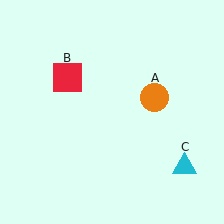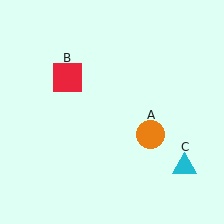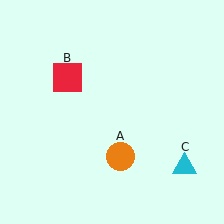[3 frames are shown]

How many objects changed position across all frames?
1 object changed position: orange circle (object A).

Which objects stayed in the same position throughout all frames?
Red square (object B) and cyan triangle (object C) remained stationary.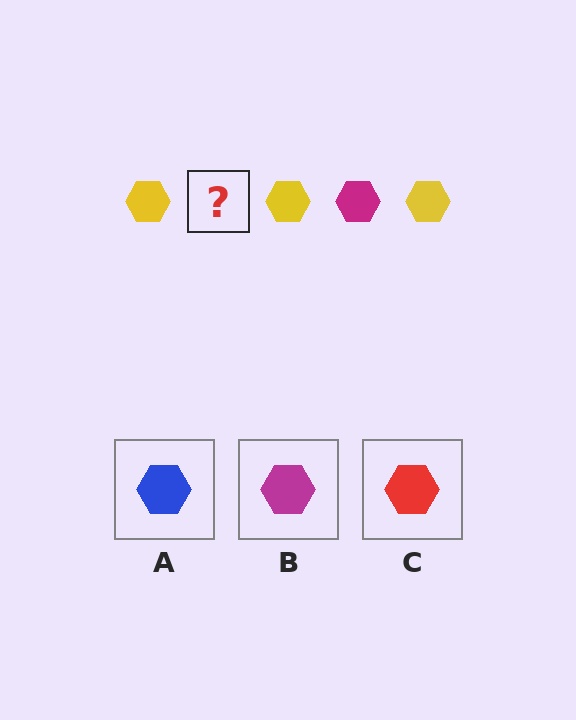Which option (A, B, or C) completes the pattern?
B.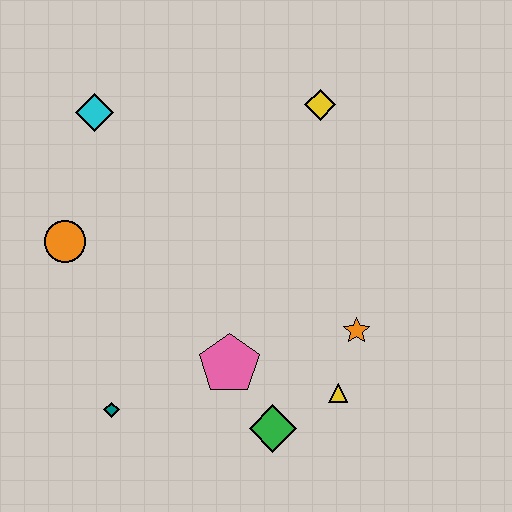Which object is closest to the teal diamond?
The pink pentagon is closest to the teal diamond.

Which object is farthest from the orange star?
The cyan diamond is farthest from the orange star.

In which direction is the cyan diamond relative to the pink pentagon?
The cyan diamond is above the pink pentagon.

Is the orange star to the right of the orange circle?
Yes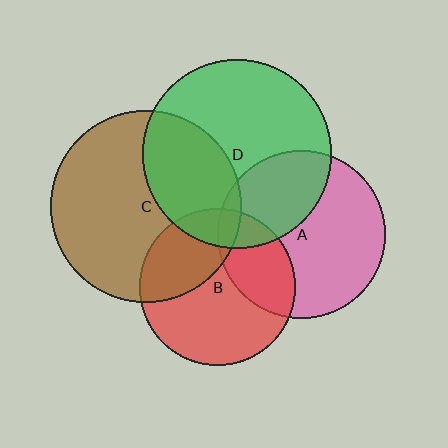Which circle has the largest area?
Circle C (brown).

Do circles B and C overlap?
Yes.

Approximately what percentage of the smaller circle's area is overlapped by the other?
Approximately 30%.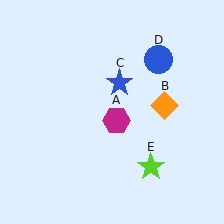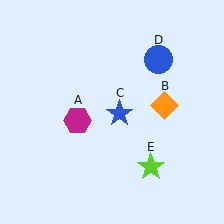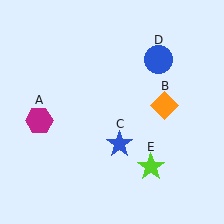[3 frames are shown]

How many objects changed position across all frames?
2 objects changed position: magenta hexagon (object A), blue star (object C).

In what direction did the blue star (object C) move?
The blue star (object C) moved down.